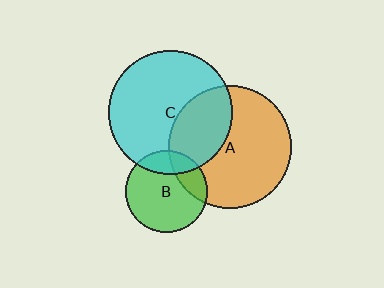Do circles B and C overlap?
Yes.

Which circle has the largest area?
Circle C (cyan).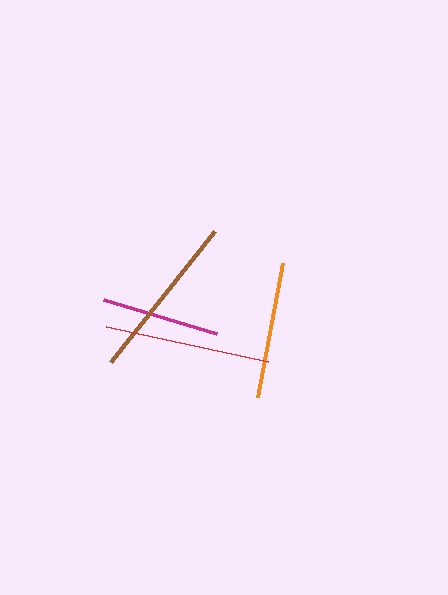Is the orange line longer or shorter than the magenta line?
The orange line is longer than the magenta line.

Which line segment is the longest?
The brown line is the longest at approximately 167 pixels.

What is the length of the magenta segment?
The magenta segment is approximately 118 pixels long.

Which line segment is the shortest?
The magenta line is the shortest at approximately 118 pixels.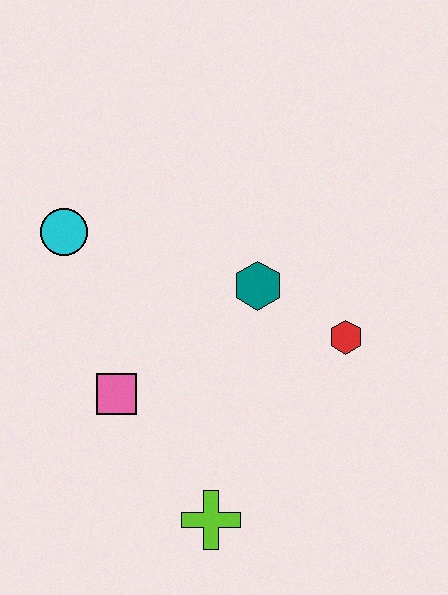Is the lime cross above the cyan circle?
No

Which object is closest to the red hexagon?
The teal hexagon is closest to the red hexagon.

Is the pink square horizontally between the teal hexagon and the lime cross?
No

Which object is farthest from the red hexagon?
The cyan circle is farthest from the red hexagon.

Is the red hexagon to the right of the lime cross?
Yes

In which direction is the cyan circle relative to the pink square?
The cyan circle is above the pink square.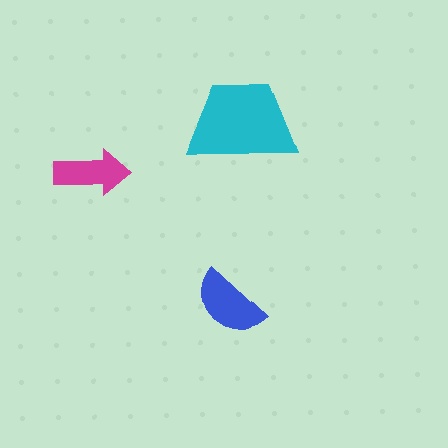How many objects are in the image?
There are 3 objects in the image.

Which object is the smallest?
The magenta arrow.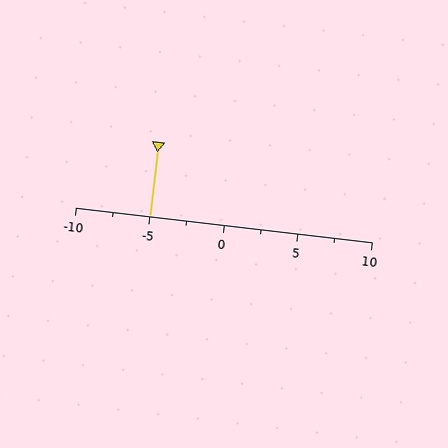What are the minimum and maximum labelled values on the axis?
The axis runs from -10 to 10.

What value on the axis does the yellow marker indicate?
The marker indicates approximately -5.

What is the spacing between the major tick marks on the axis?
The major ticks are spaced 5 apart.